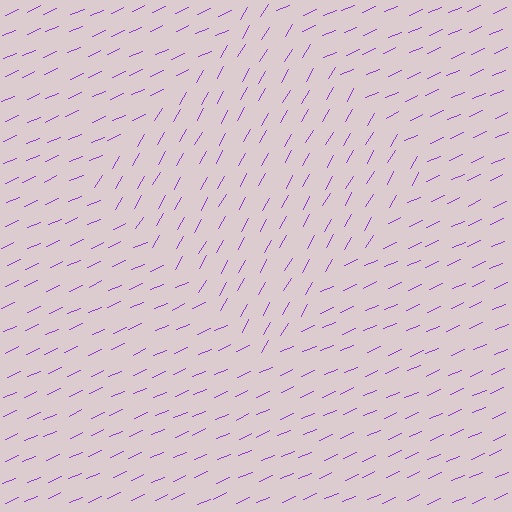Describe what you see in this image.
The image is filled with small purple line segments. A diamond region in the image has lines oriented differently from the surrounding lines, creating a visible texture boundary.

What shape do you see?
I see a diamond.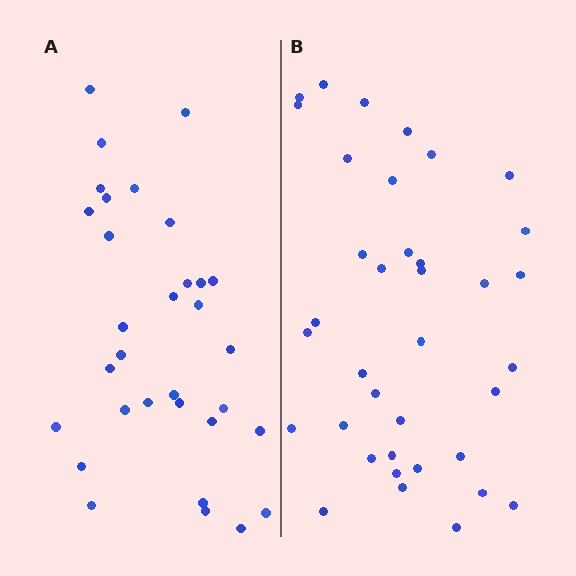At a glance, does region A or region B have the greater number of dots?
Region B (the right region) has more dots.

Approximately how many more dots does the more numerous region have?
Region B has about 5 more dots than region A.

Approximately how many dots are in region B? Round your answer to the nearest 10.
About 40 dots. (The exact count is 37, which rounds to 40.)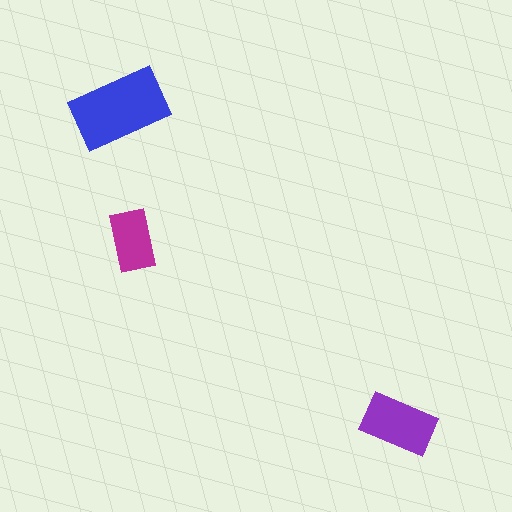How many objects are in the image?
There are 3 objects in the image.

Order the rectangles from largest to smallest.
the blue one, the purple one, the magenta one.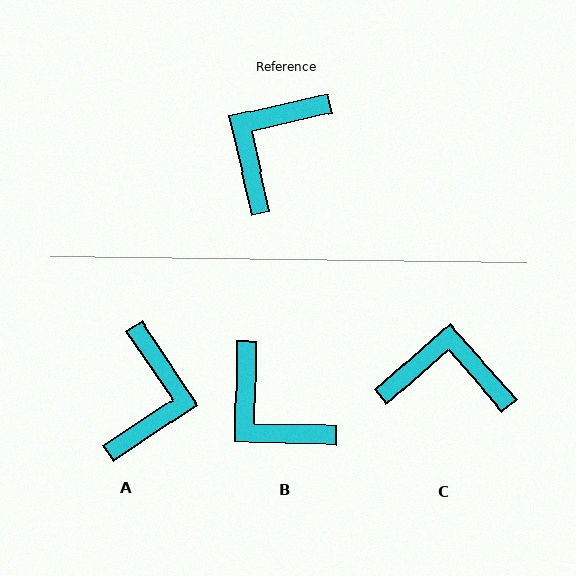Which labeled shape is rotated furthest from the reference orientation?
A, about 159 degrees away.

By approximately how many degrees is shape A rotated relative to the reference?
Approximately 159 degrees clockwise.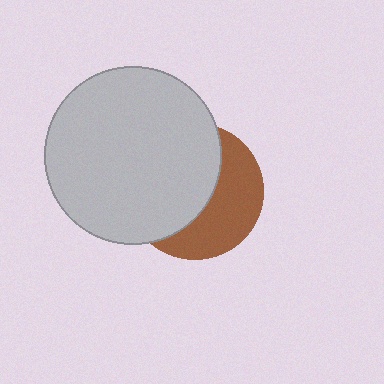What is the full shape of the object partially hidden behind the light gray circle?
The partially hidden object is a brown circle.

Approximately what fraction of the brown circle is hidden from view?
Roughly 57% of the brown circle is hidden behind the light gray circle.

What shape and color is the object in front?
The object in front is a light gray circle.